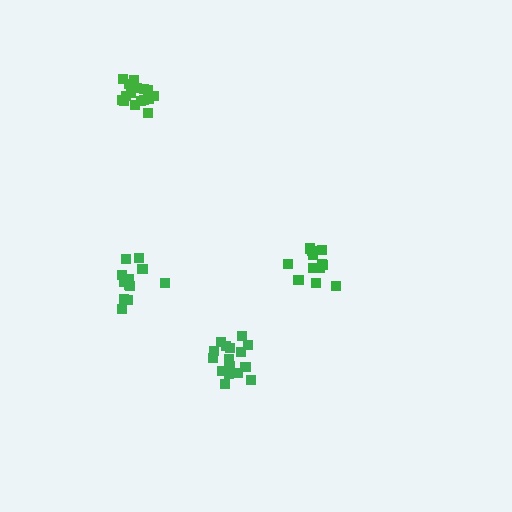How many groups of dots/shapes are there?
There are 4 groups.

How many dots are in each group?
Group 1: 17 dots, Group 2: 17 dots, Group 3: 13 dots, Group 4: 14 dots (61 total).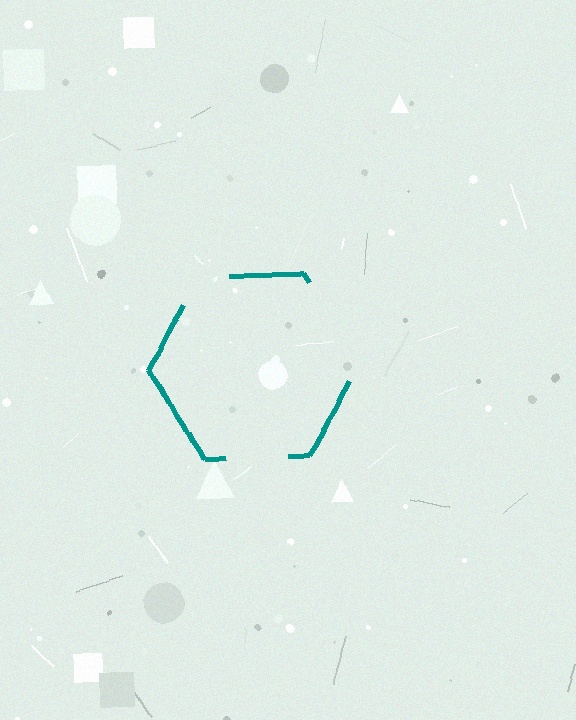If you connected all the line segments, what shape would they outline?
They would outline a hexagon.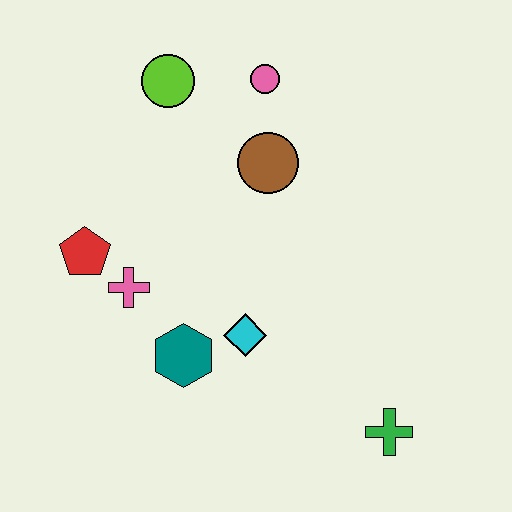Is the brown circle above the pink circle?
No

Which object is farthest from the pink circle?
The green cross is farthest from the pink circle.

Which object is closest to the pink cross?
The red pentagon is closest to the pink cross.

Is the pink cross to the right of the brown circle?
No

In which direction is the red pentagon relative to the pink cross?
The red pentagon is to the left of the pink cross.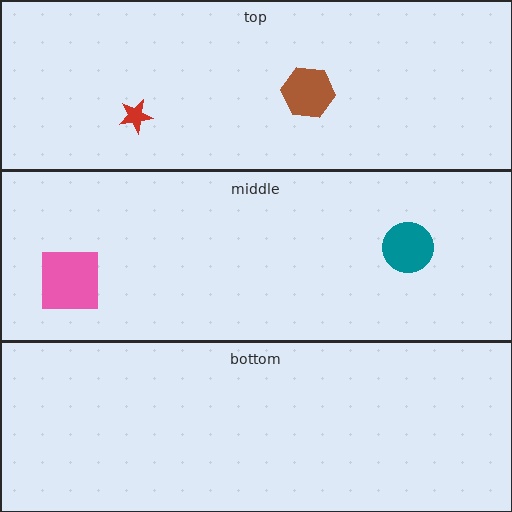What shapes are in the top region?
The red star, the brown hexagon.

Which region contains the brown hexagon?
The top region.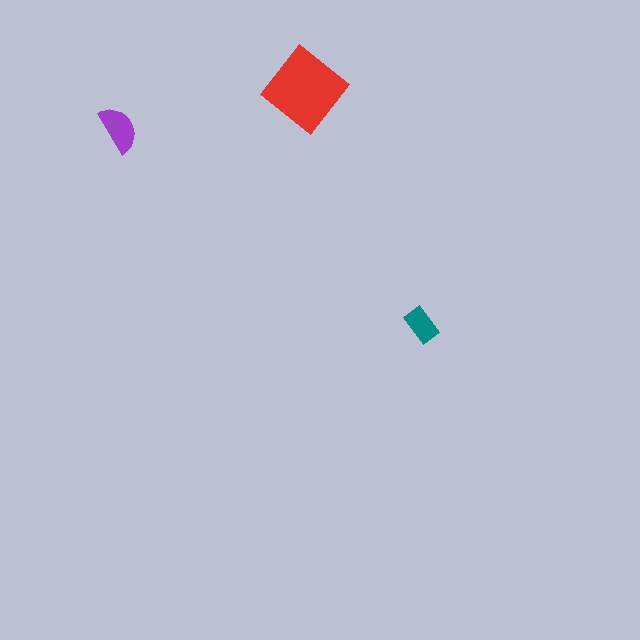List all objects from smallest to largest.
The teal rectangle, the purple semicircle, the red diamond.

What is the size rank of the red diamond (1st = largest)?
1st.